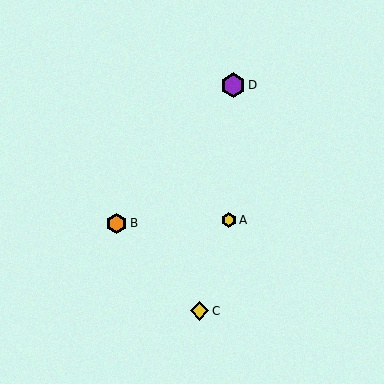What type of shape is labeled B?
Shape B is an orange hexagon.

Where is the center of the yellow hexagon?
The center of the yellow hexagon is at (229, 220).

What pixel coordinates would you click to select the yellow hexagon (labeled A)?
Click at (229, 220) to select the yellow hexagon A.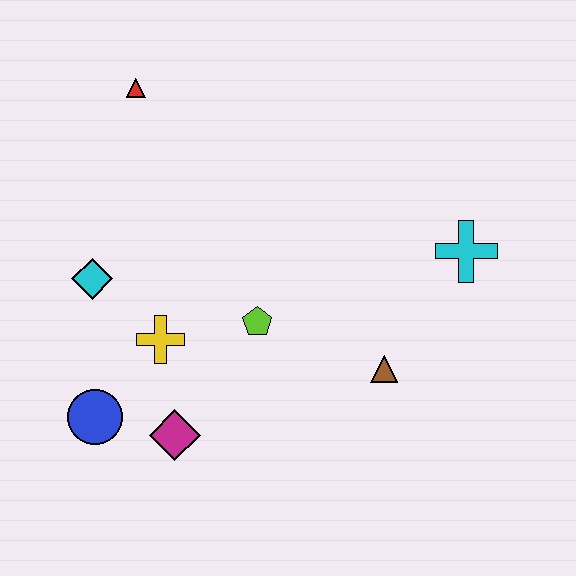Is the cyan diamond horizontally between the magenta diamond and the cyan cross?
No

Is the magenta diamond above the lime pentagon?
No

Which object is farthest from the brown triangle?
The red triangle is farthest from the brown triangle.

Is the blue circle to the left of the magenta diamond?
Yes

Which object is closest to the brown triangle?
The lime pentagon is closest to the brown triangle.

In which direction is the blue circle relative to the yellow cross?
The blue circle is below the yellow cross.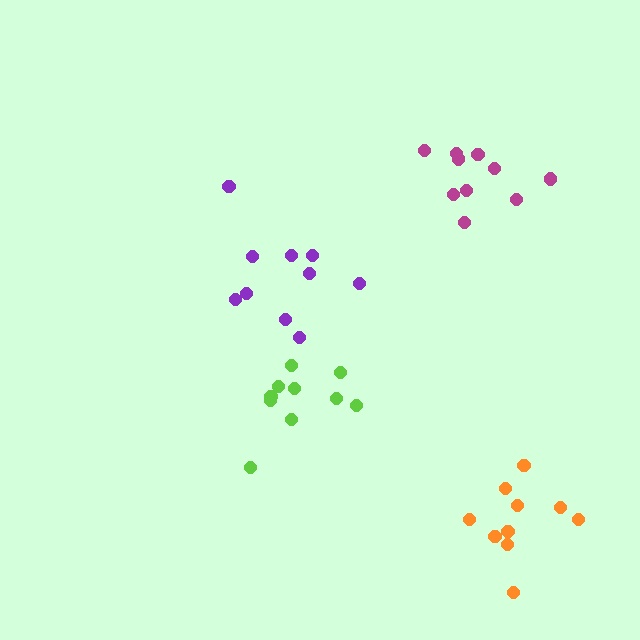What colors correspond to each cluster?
The clusters are colored: lime, magenta, orange, purple.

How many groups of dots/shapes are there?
There are 4 groups.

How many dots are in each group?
Group 1: 10 dots, Group 2: 10 dots, Group 3: 10 dots, Group 4: 10 dots (40 total).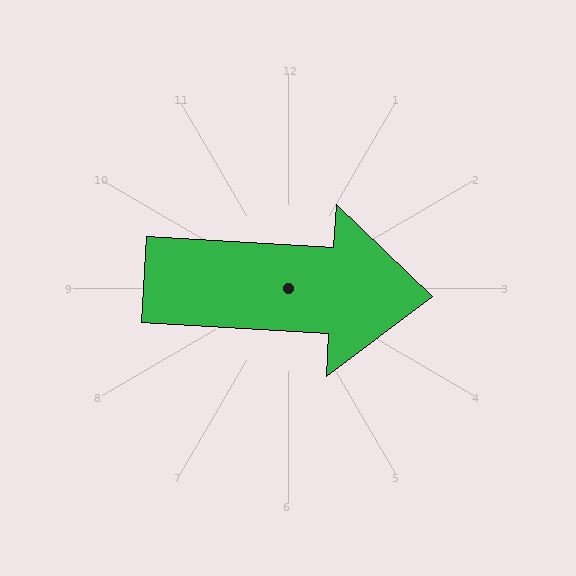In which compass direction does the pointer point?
East.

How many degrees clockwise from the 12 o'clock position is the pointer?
Approximately 93 degrees.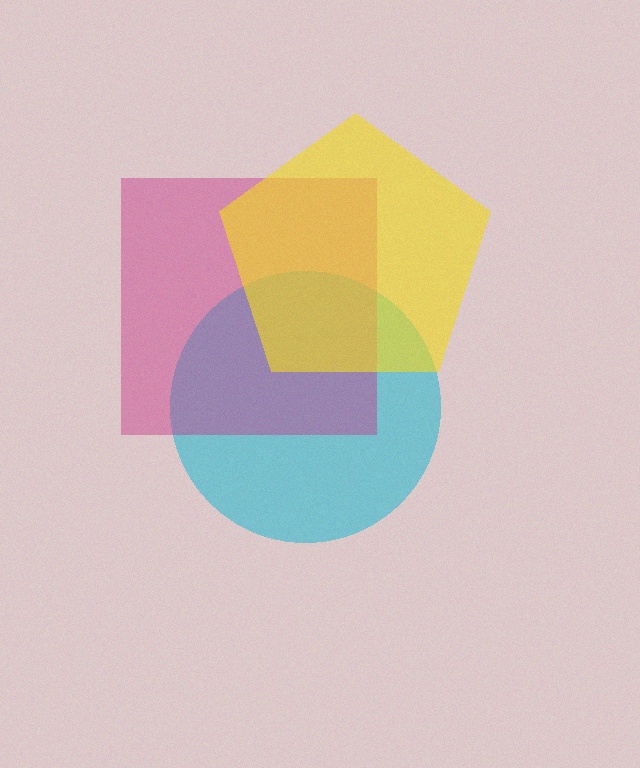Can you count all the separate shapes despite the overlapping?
Yes, there are 3 separate shapes.